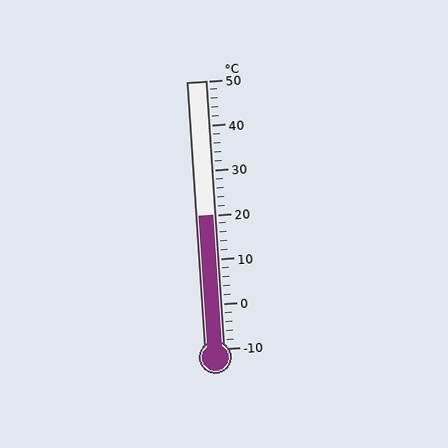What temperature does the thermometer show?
The thermometer shows approximately 20°C.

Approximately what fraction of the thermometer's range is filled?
The thermometer is filled to approximately 50% of its range.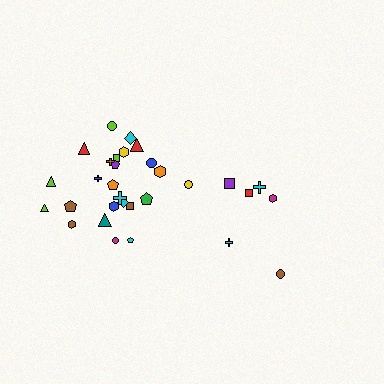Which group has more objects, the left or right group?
The left group.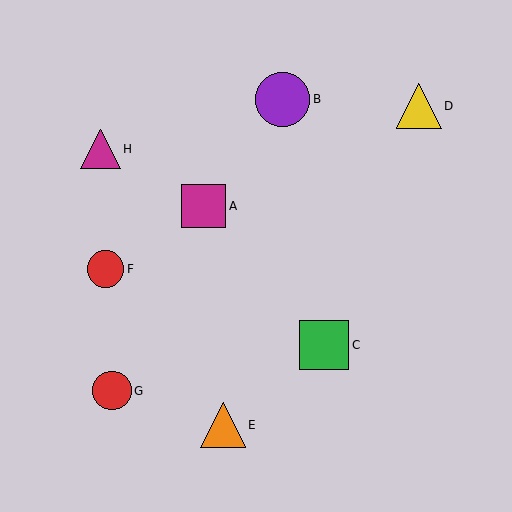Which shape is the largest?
The purple circle (labeled B) is the largest.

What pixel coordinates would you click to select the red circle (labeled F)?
Click at (105, 269) to select the red circle F.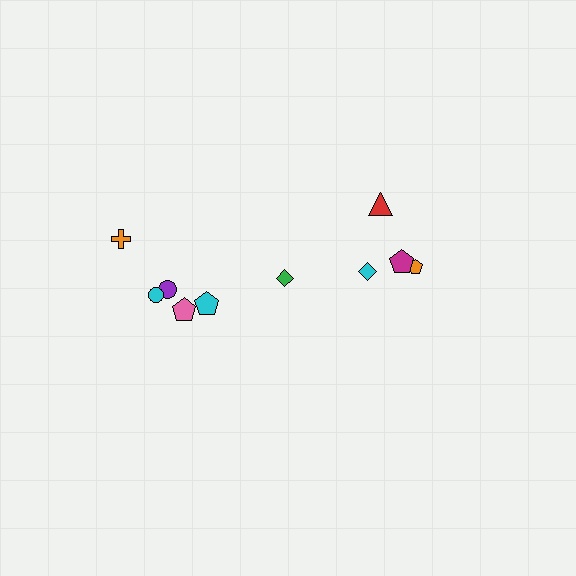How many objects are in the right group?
There are 4 objects.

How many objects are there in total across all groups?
There are 10 objects.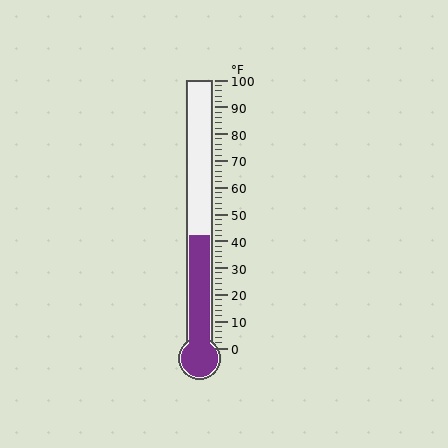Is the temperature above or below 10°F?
The temperature is above 10°F.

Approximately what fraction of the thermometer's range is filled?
The thermometer is filled to approximately 40% of its range.